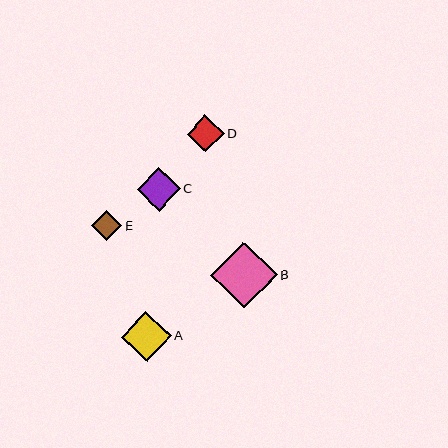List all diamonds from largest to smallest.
From largest to smallest: B, A, C, D, E.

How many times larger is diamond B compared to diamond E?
Diamond B is approximately 2.2 times the size of diamond E.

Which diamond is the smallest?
Diamond E is the smallest with a size of approximately 30 pixels.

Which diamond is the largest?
Diamond B is the largest with a size of approximately 66 pixels.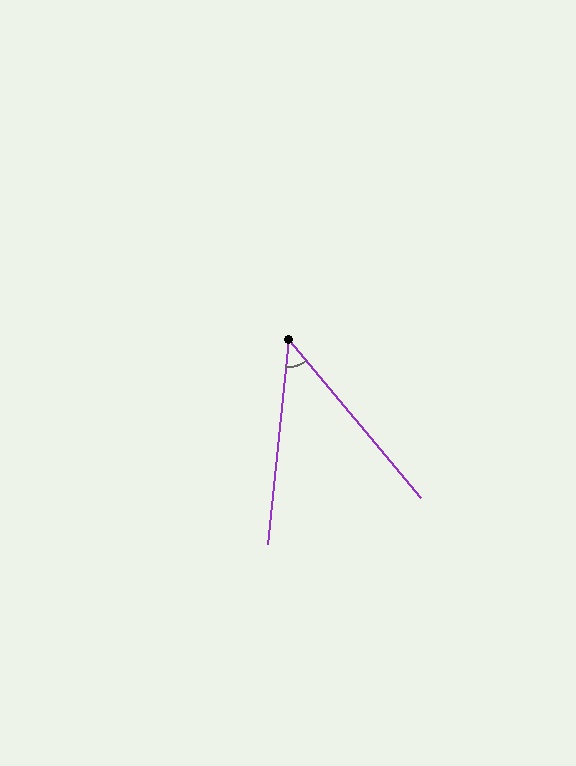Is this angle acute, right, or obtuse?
It is acute.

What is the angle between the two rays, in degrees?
Approximately 46 degrees.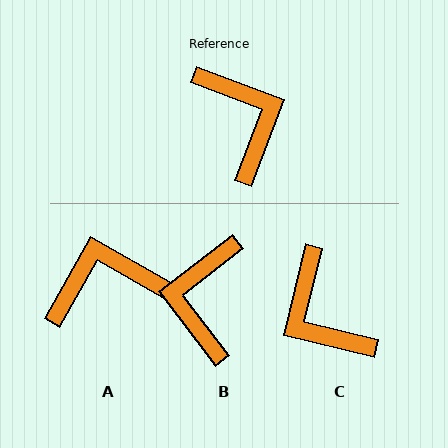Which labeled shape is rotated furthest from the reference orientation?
C, about 173 degrees away.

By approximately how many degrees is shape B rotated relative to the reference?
Approximately 148 degrees counter-clockwise.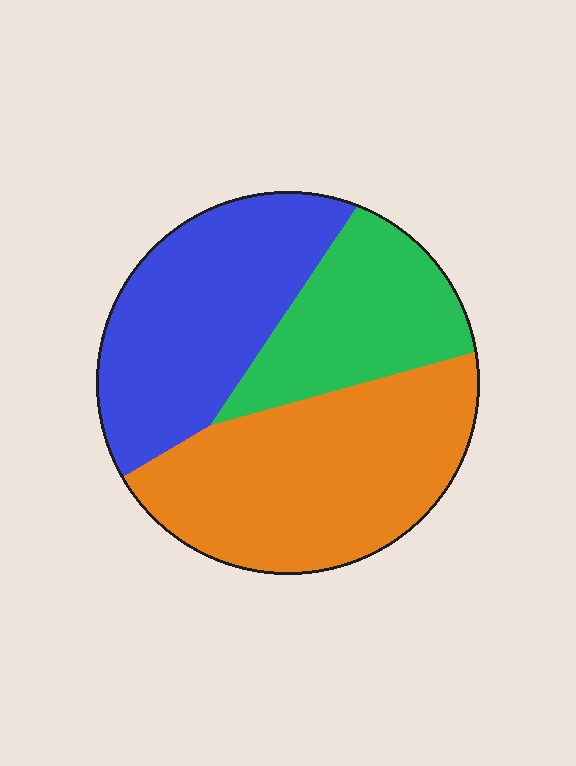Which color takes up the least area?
Green, at roughly 25%.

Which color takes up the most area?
Orange, at roughly 40%.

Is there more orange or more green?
Orange.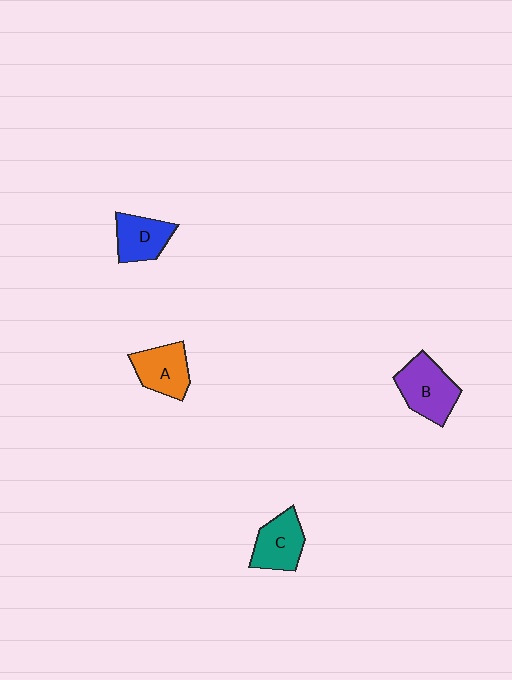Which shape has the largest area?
Shape B (purple).